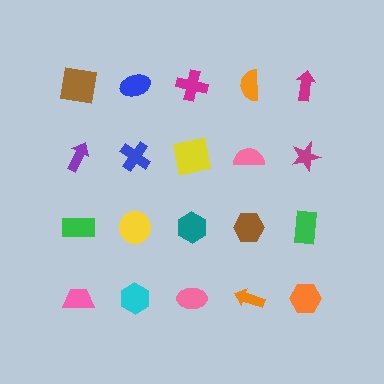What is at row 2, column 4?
A pink semicircle.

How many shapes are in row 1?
5 shapes.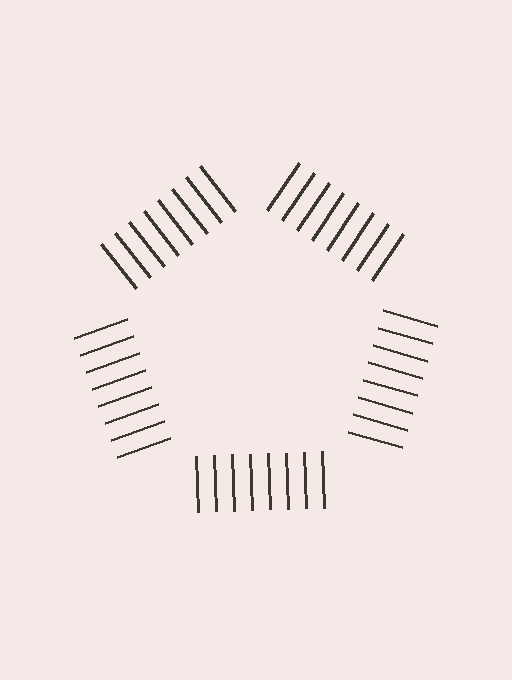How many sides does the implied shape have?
5 sides — the line-ends trace a pentagon.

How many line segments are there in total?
40 — 8 along each of the 5 edges.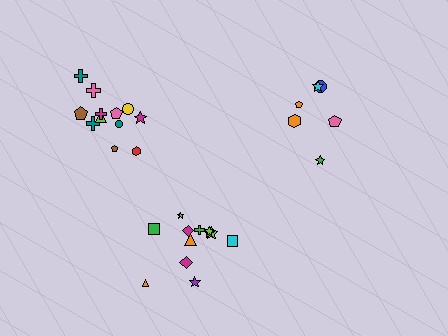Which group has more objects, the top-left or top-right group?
The top-left group.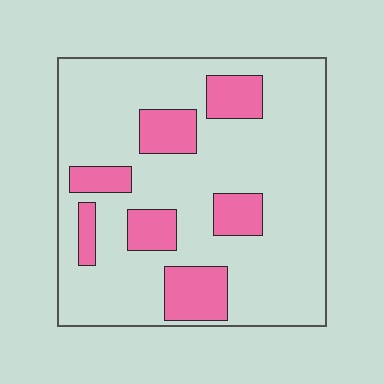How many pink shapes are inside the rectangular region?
7.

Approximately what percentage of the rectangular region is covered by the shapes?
Approximately 20%.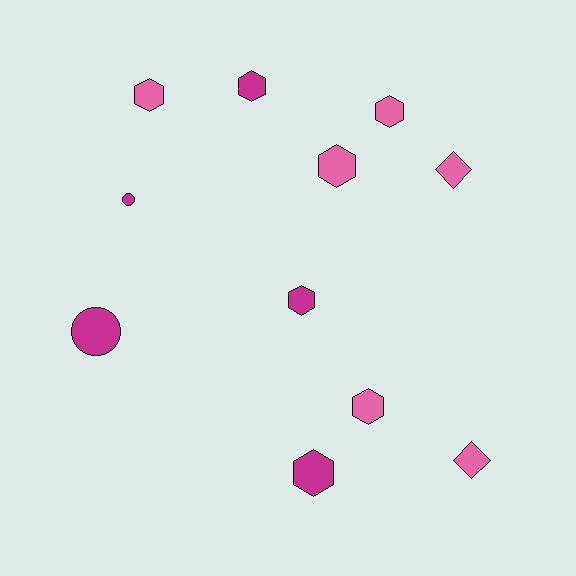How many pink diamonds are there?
There are 2 pink diamonds.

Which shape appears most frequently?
Hexagon, with 7 objects.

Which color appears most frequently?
Pink, with 6 objects.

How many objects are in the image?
There are 11 objects.